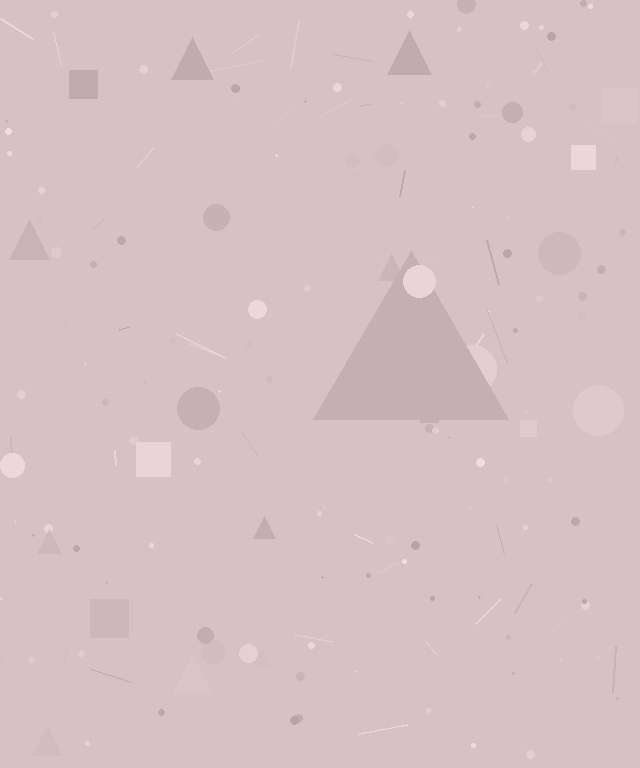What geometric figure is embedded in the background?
A triangle is embedded in the background.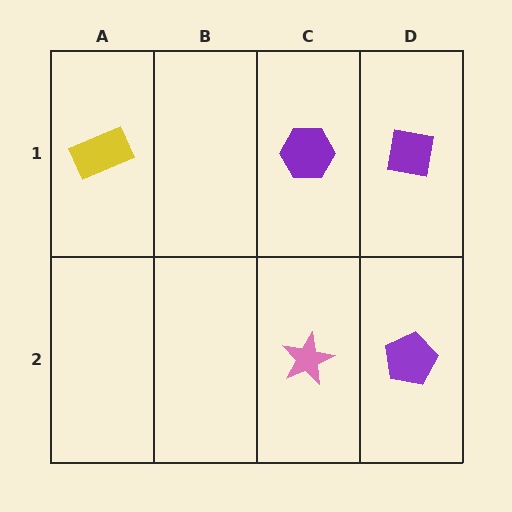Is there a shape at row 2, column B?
No, that cell is empty.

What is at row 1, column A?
A yellow rectangle.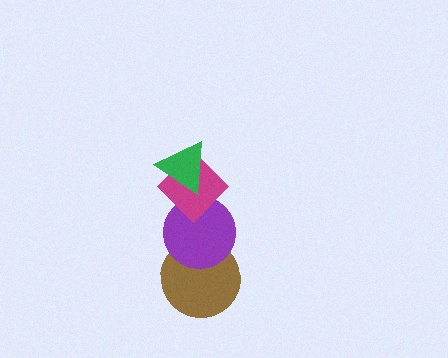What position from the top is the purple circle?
The purple circle is 3rd from the top.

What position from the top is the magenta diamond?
The magenta diamond is 2nd from the top.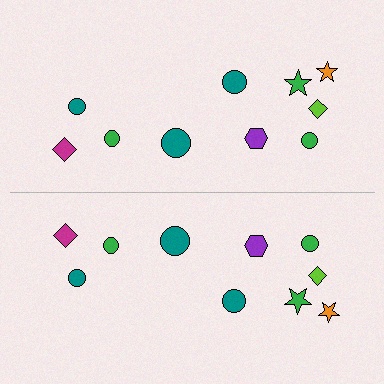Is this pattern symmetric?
Yes, this pattern has bilateral (reflection) symmetry.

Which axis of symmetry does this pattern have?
The pattern has a horizontal axis of symmetry running through the center of the image.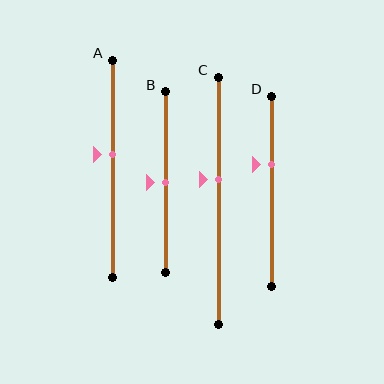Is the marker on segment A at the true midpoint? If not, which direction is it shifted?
No, the marker on segment A is shifted upward by about 7% of the segment length.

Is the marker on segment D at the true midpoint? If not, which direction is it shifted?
No, the marker on segment D is shifted upward by about 14% of the segment length.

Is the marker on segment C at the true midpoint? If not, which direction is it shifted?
No, the marker on segment C is shifted upward by about 8% of the segment length.